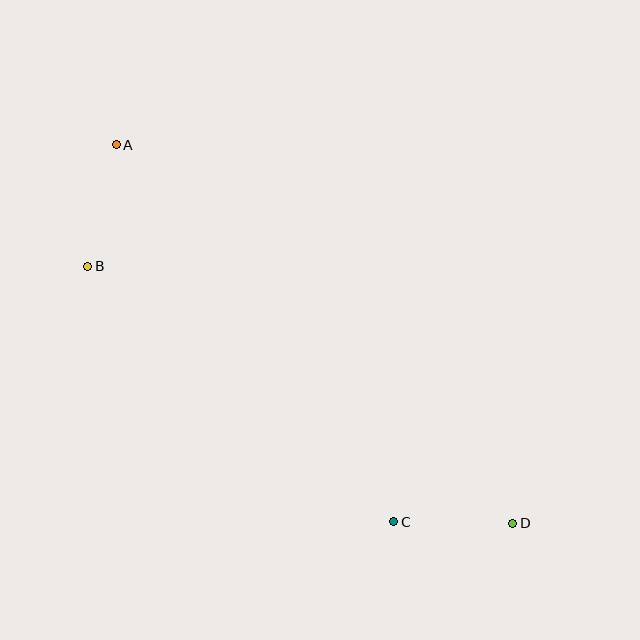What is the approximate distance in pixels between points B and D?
The distance between B and D is approximately 496 pixels.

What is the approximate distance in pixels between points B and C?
The distance between B and C is approximately 398 pixels.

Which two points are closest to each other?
Points C and D are closest to each other.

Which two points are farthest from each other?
Points A and D are farthest from each other.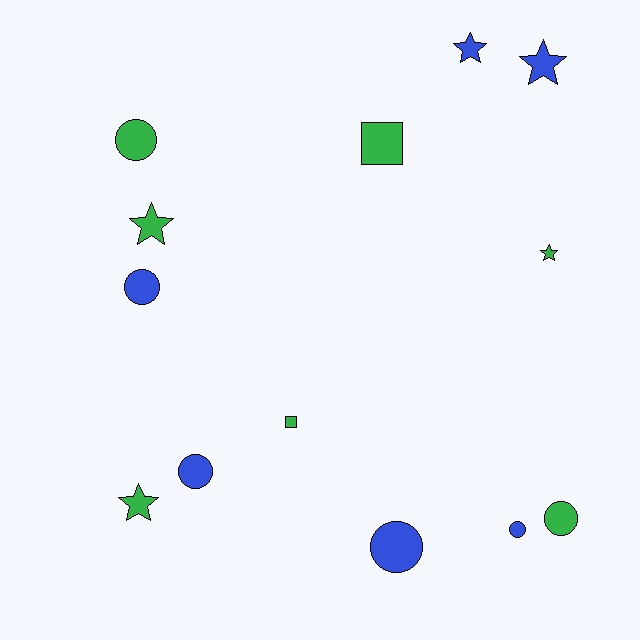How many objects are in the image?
There are 13 objects.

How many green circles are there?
There are 2 green circles.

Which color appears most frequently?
Green, with 7 objects.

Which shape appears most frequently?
Circle, with 6 objects.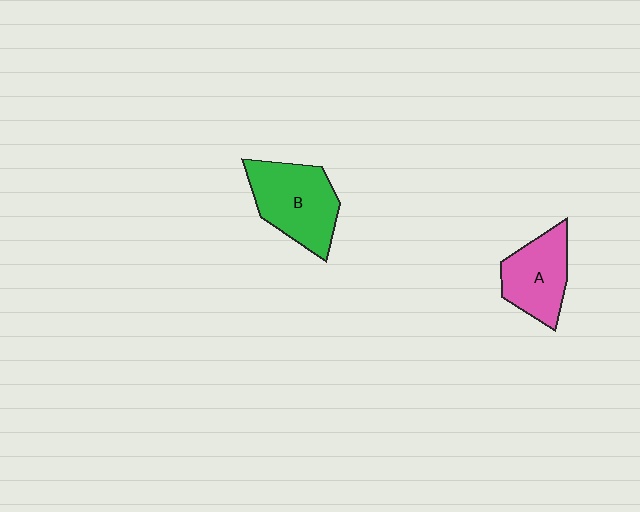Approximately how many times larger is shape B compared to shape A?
Approximately 1.3 times.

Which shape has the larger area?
Shape B (green).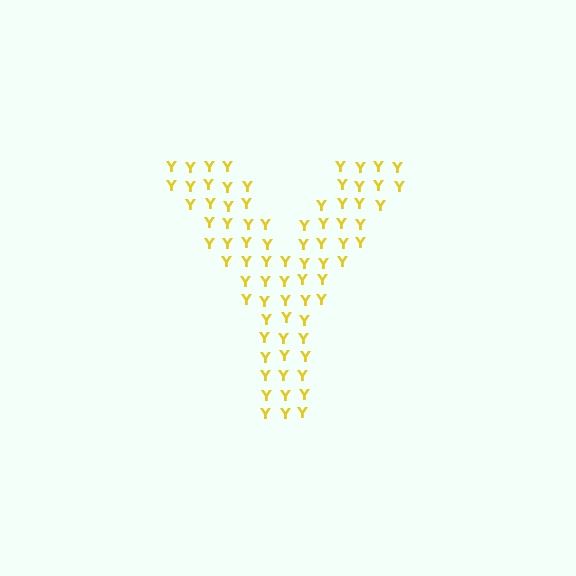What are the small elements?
The small elements are letter Y's.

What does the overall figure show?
The overall figure shows the letter Y.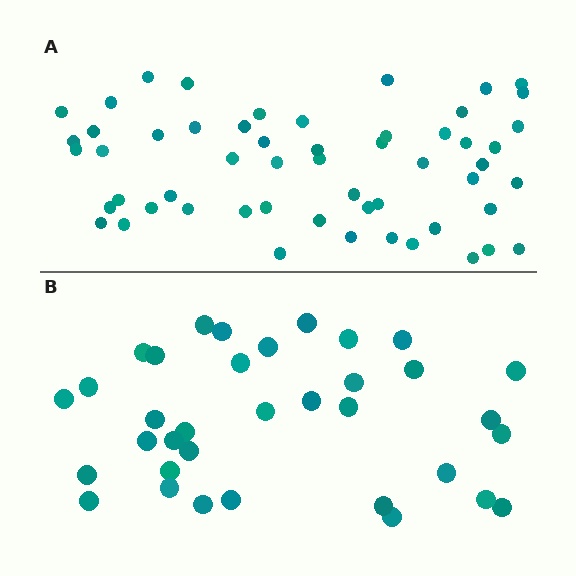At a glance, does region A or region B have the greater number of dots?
Region A (the top region) has more dots.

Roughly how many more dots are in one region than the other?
Region A has approximately 20 more dots than region B.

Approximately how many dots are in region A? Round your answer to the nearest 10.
About 60 dots. (The exact count is 55, which rounds to 60.)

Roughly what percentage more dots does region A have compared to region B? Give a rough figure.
About 55% more.